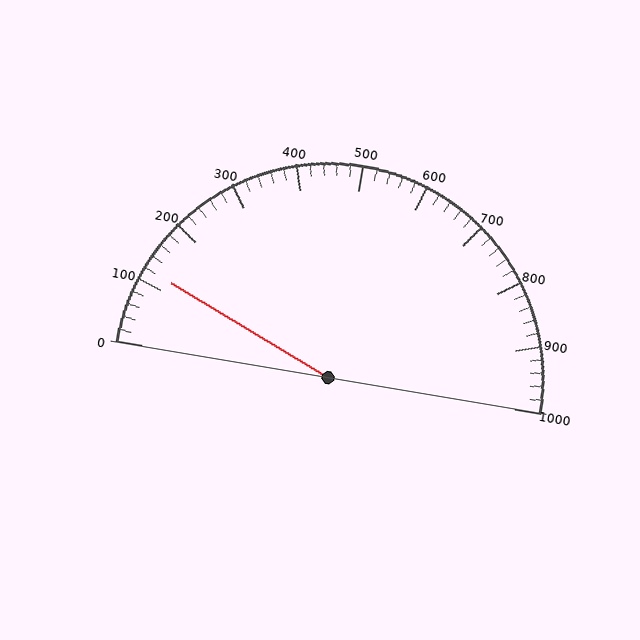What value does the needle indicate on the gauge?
The needle indicates approximately 120.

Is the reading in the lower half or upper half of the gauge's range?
The reading is in the lower half of the range (0 to 1000).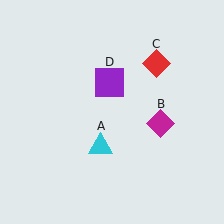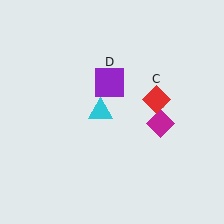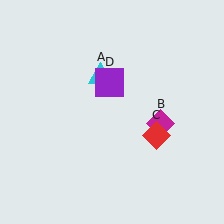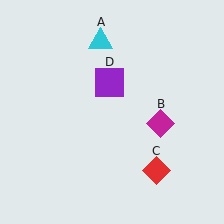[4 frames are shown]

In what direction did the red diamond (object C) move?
The red diamond (object C) moved down.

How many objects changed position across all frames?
2 objects changed position: cyan triangle (object A), red diamond (object C).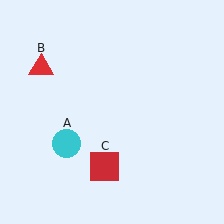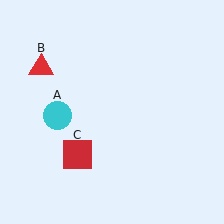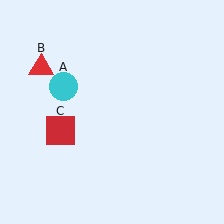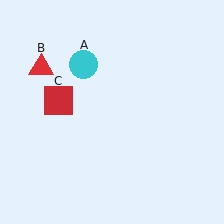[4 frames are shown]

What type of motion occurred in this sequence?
The cyan circle (object A), red square (object C) rotated clockwise around the center of the scene.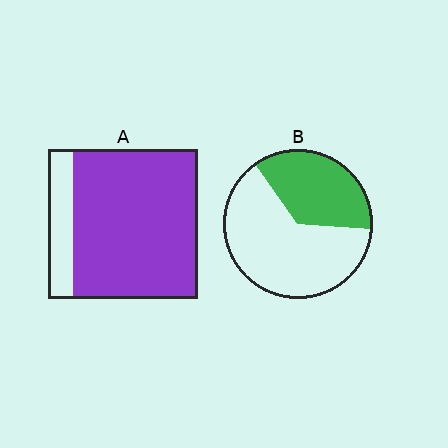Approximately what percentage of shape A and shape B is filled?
A is approximately 85% and B is approximately 35%.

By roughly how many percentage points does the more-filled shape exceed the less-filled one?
By roughly 45 percentage points (A over B).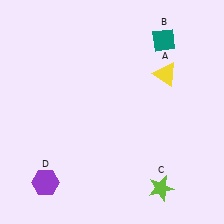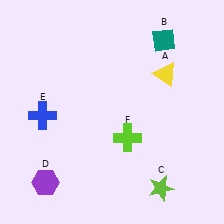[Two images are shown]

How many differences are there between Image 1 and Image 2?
There are 2 differences between the two images.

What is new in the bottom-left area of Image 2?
A blue cross (E) was added in the bottom-left area of Image 2.